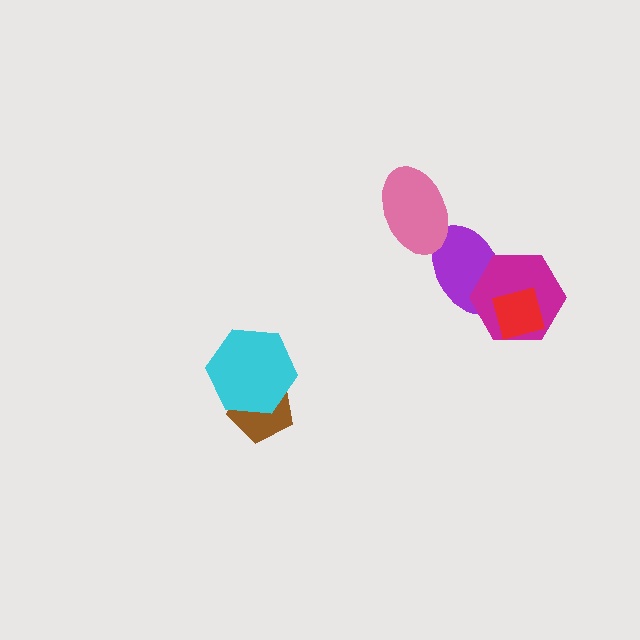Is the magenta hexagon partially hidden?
Yes, it is partially covered by another shape.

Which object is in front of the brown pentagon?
The cyan hexagon is in front of the brown pentagon.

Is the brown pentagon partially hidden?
Yes, it is partially covered by another shape.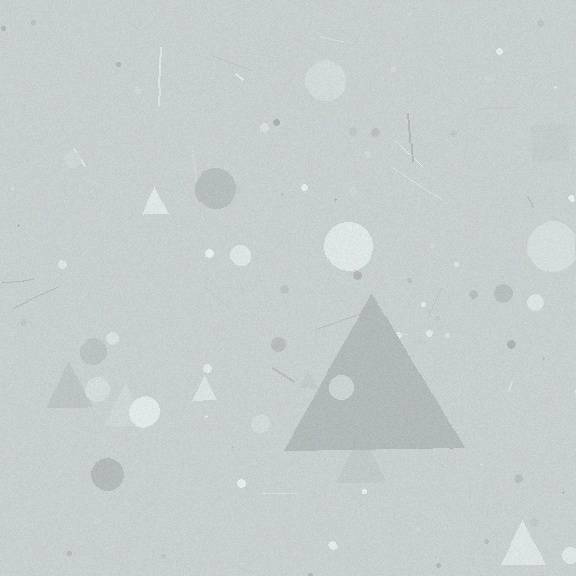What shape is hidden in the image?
A triangle is hidden in the image.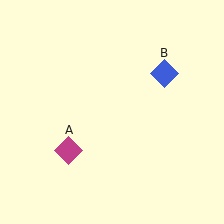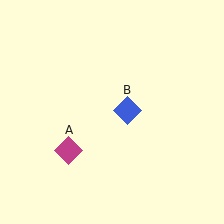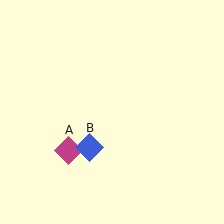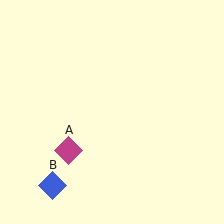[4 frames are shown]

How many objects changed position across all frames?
1 object changed position: blue diamond (object B).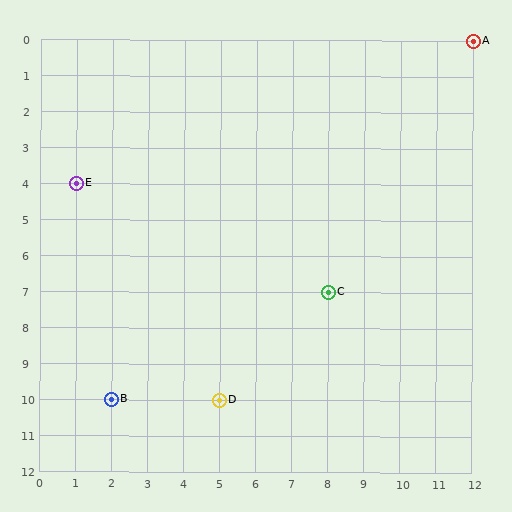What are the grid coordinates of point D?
Point D is at grid coordinates (5, 10).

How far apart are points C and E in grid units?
Points C and E are 7 columns and 3 rows apart (about 7.6 grid units diagonally).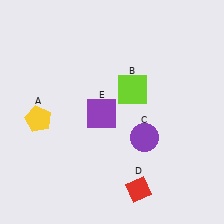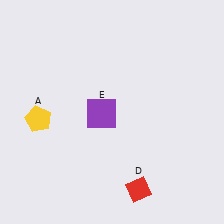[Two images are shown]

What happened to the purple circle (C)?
The purple circle (C) was removed in Image 2. It was in the bottom-right area of Image 1.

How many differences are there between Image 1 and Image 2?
There are 2 differences between the two images.